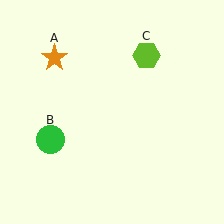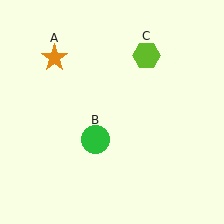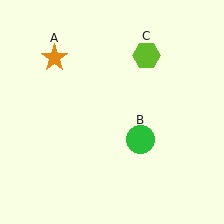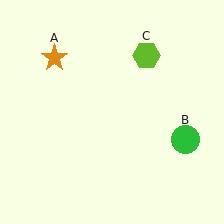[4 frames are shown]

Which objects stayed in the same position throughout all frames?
Orange star (object A) and lime hexagon (object C) remained stationary.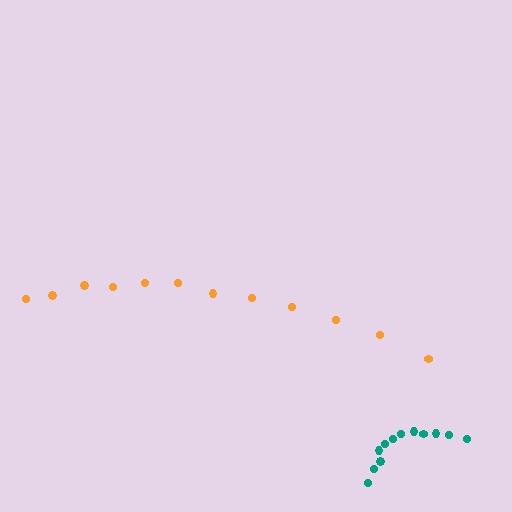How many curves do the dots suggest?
There are 2 distinct paths.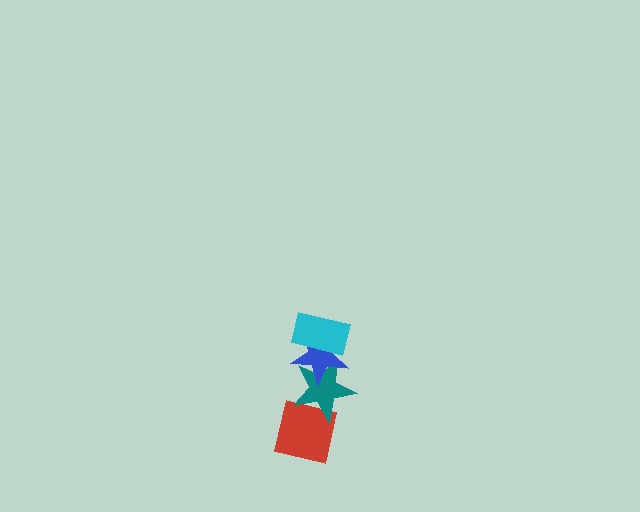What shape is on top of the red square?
The teal star is on top of the red square.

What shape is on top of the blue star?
The cyan rectangle is on top of the blue star.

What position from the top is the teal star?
The teal star is 3rd from the top.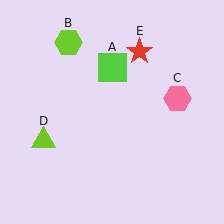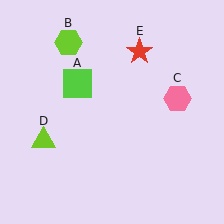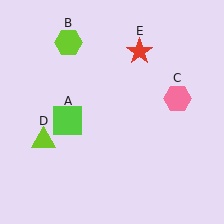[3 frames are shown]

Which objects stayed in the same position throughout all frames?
Lime hexagon (object B) and pink hexagon (object C) and lime triangle (object D) and red star (object E) remained stationary.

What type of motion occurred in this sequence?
The lime square (object A) rotated counterclockwise around the center of the scene.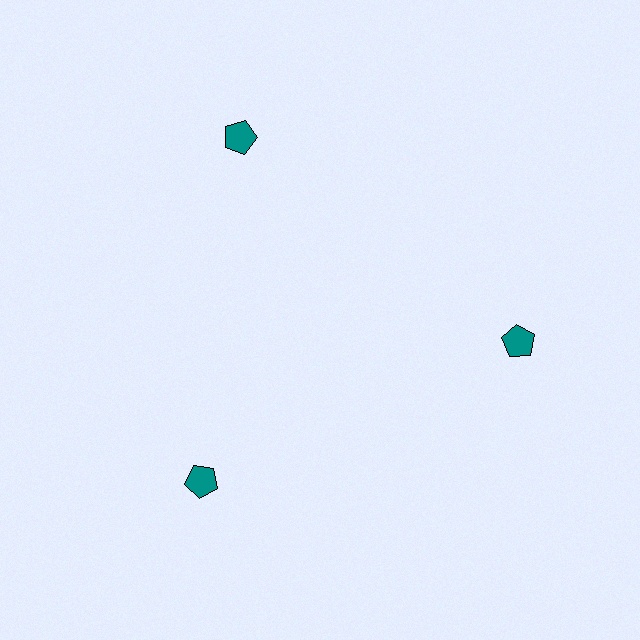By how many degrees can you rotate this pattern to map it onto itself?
The pattern maps onto itself every 120 degrees of rotation.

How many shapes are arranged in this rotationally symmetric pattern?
There are 3 shapes, arranged in 3 groups of 1.